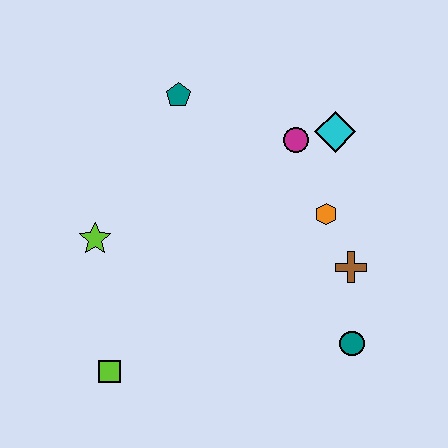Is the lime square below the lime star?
Yes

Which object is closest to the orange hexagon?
The brown cross is closest to the orange hexagon.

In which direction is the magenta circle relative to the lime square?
The magenta circle is above the lime square.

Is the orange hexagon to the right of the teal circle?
No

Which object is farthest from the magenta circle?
The lime square is farthest from the magenta circle.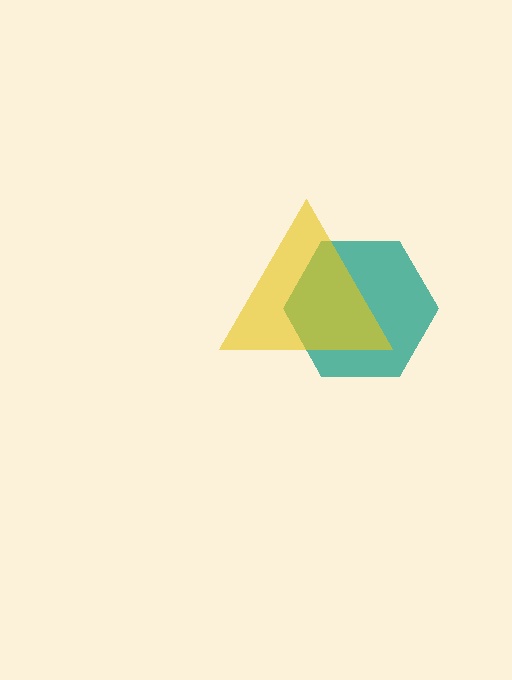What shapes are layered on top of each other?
The layered shapes are: a teal hexagon, a yellow triangle.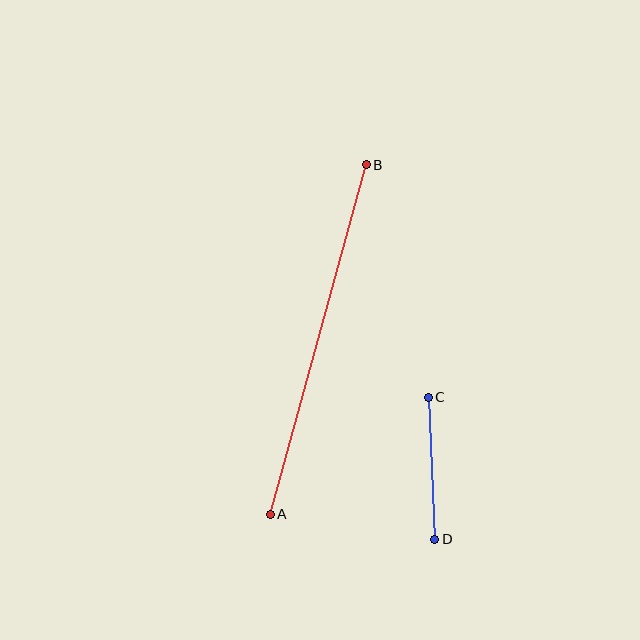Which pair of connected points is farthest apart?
Points A and B are farthest apart.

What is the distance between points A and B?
The distance is approximately 362 pixels.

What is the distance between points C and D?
The distance is approximately 142 pixels.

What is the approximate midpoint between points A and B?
The midpoint is at approximately (318, 340) pixels.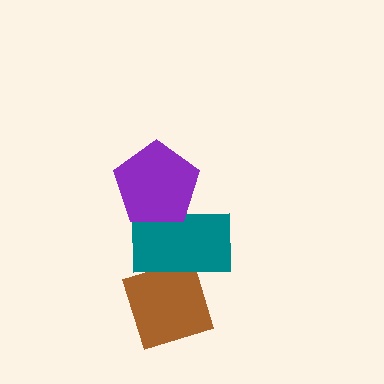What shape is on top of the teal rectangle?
The purple pentagon is on top of the teal rectangle.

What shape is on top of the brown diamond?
The teal rectangle is on top of the brown diamond.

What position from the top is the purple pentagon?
The purple pentagon is 1st from the top.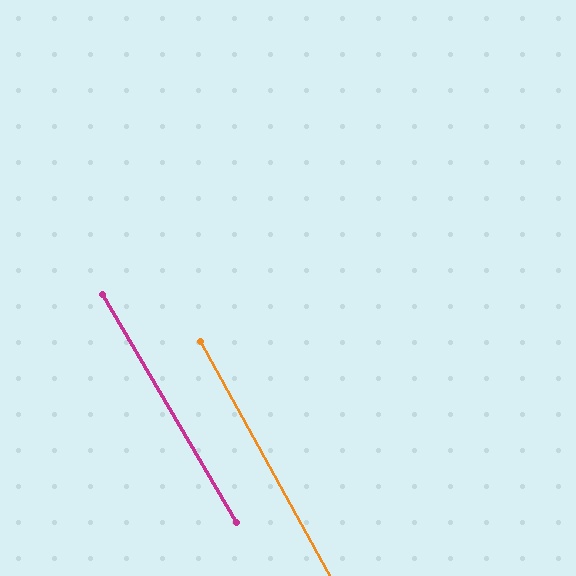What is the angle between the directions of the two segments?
Approximately 2 degrees.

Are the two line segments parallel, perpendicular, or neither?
Parallel — their directions differ by only 1.7°.